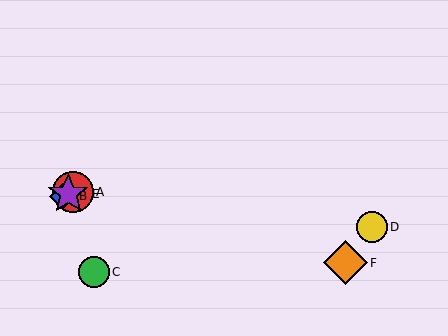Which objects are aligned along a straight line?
Objects A, B, E are aligned along a straight line.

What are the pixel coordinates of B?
Object B is at (63, 196).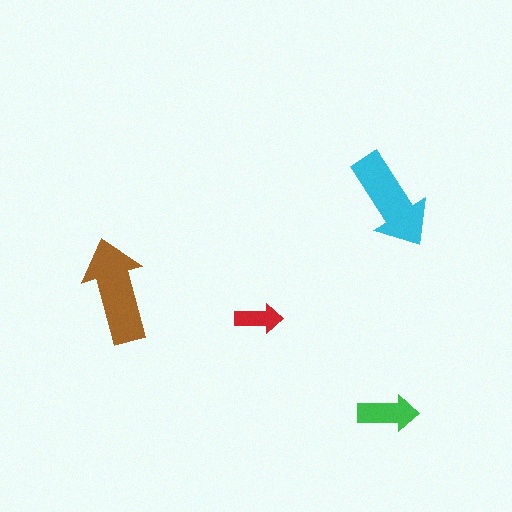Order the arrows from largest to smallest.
the brown one, the cyan one, the green one, the red one.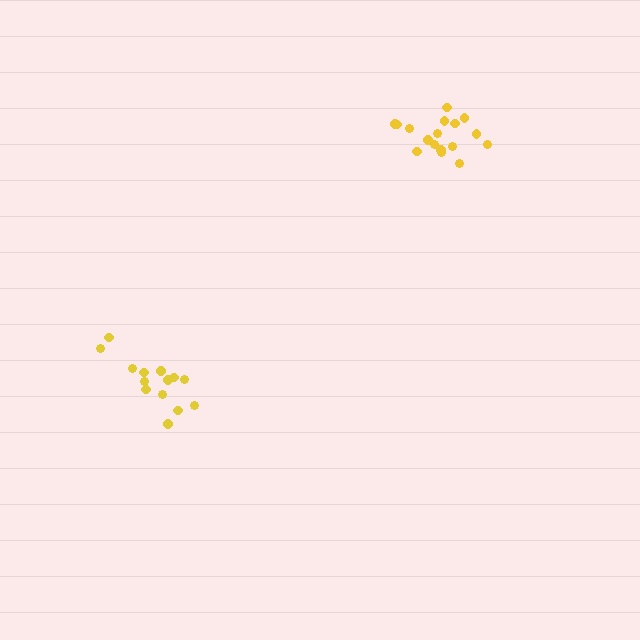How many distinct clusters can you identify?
There are 2 distinct clusters.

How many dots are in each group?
Group 1: 14 dots, Group 2: 17 dots (31 total).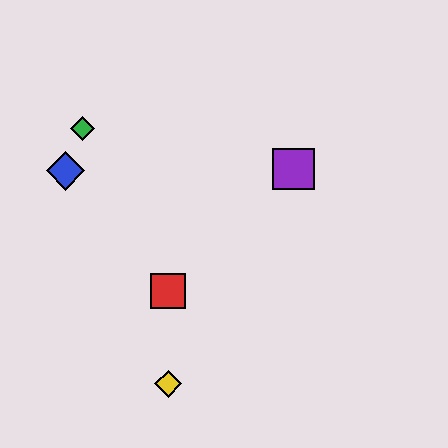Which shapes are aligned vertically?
The red square, the yellow diamond are aligned vertically.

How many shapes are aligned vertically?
2 shapes (the red square, the yellow diamond) are aligned vertically.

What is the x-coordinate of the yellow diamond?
The yellow diamond is at x≈168.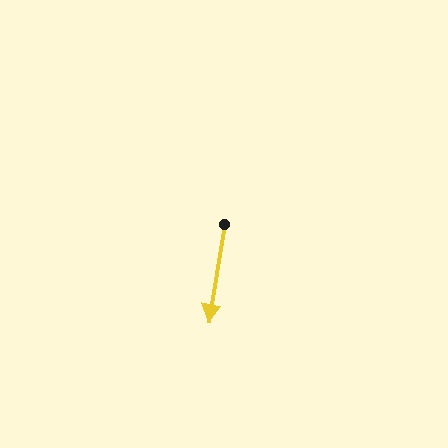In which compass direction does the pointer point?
South.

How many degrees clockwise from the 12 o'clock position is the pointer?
Approximately 189 degrees.